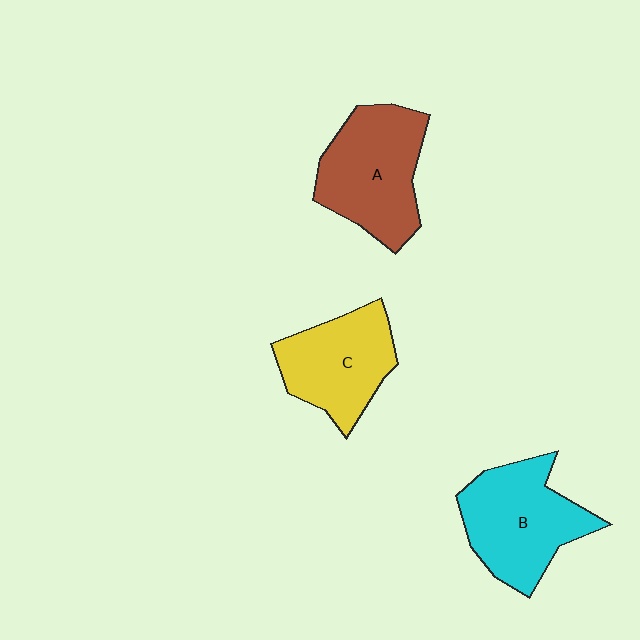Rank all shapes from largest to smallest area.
From largest to smallest: A (brown), B (cyan), C (yellow).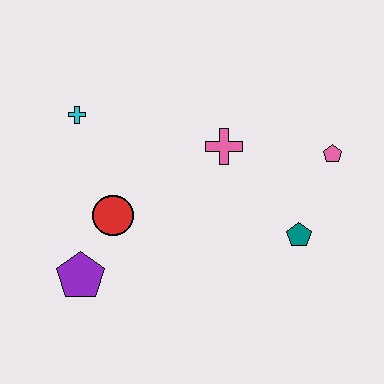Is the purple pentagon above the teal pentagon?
No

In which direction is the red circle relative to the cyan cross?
The red circle is below the cyan cross.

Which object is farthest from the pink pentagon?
The purple pentagon is farthest from the pink pentagon.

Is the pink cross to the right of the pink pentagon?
No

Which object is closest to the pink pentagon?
The teal pentagon is closest to the pink pentagon.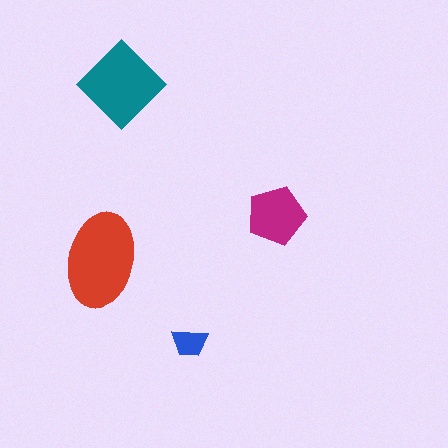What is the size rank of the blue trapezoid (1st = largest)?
4th.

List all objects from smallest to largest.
The blue trapezoid, the magenta pentagon, the teal diamond, the red ellipse.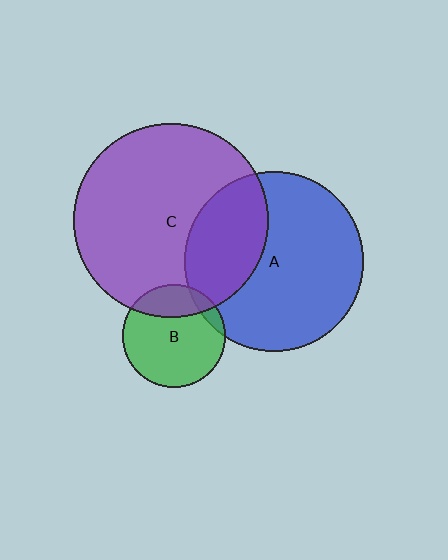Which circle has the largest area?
Circle C (purple).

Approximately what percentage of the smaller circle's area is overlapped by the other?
Approximately 25%.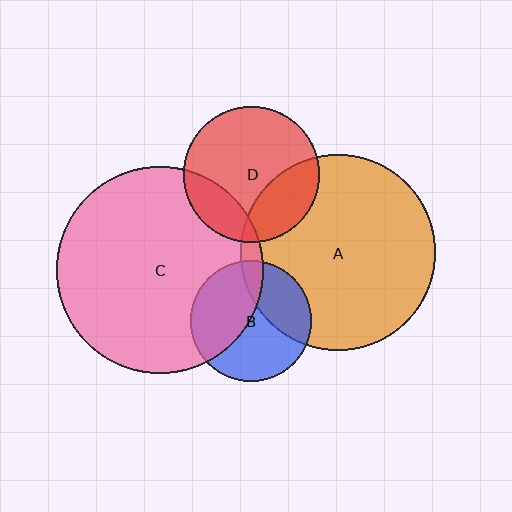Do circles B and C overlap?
Yes.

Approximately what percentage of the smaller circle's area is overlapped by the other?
Approximately 45%.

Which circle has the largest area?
Circle C (pink).